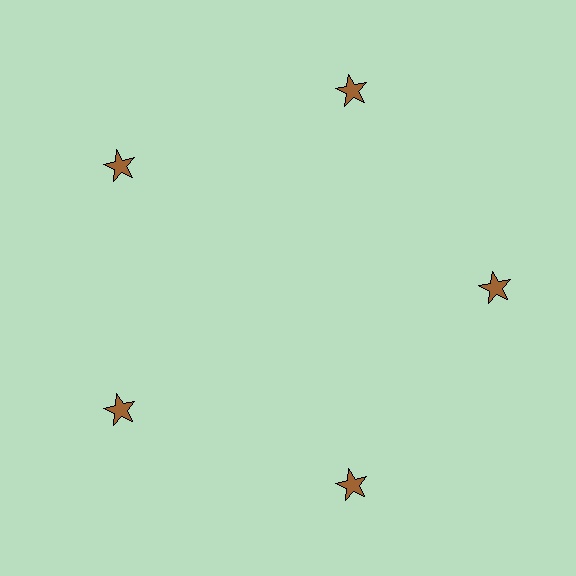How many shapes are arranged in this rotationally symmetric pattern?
There are 5 shapes, arranged in 5 groups of 1.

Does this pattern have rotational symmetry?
Yes, this pattern has 5-fold rotational symmetry. It looks the same after rotating 72 degrees around the center.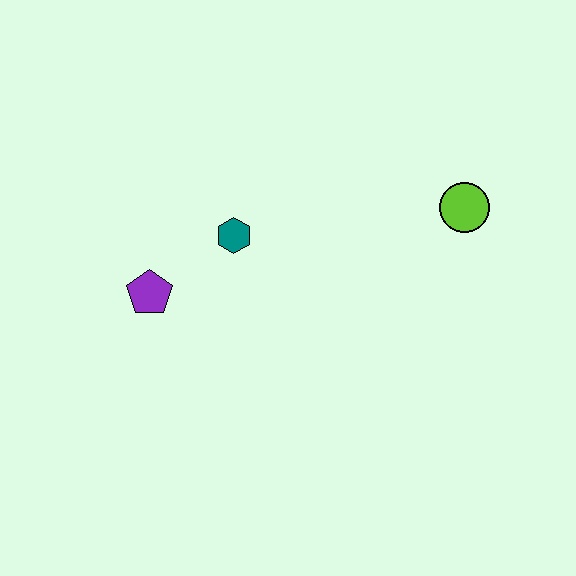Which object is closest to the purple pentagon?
The teal hexagon is closest to the purple pentagon.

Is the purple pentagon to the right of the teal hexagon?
No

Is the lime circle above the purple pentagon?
Yes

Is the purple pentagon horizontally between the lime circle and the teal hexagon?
No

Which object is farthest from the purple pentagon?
The lime circle is farthest from the purple pentagon.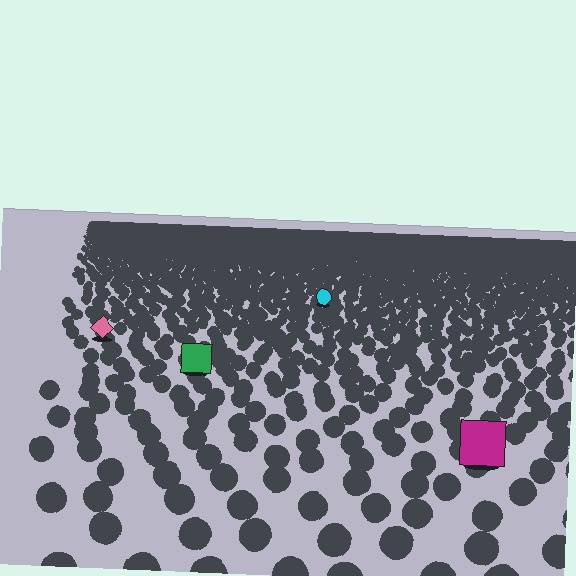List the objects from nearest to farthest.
From nearest to farthest: the magenta square, the green square, the pink diamond, the cyan circle.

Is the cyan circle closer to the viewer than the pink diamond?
No. The pink diamond is closer — you can tell from the texture gradient: the ground texture is coarser near it.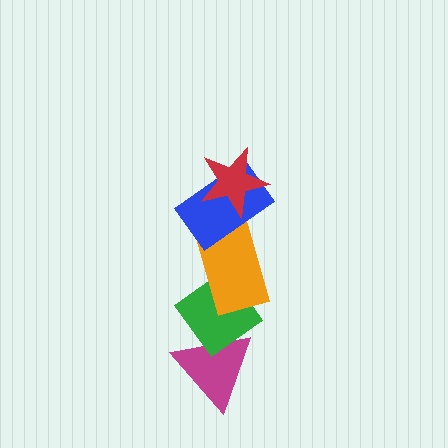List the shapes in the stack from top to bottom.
From top to bottom: the red star, the blue rectangle, the orange rectangle, the green diamond, the magenta triangle.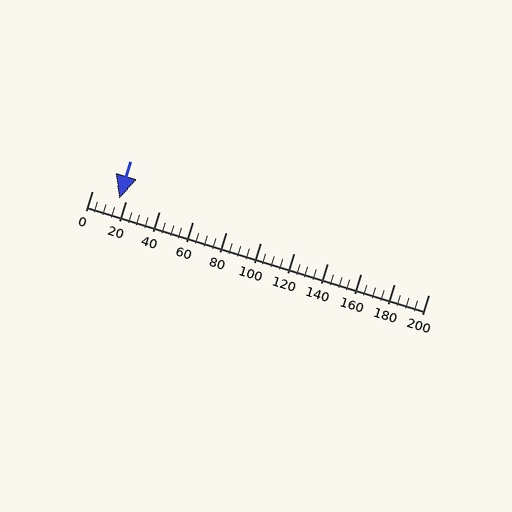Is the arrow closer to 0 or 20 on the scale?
The arrow is closer to 20.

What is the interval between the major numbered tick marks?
The major tick marks are spaced 20 units apart.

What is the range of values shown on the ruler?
The ruler shows values from 0 to 200.